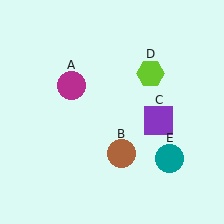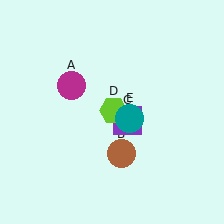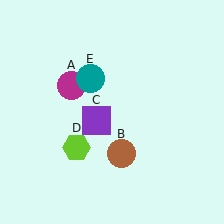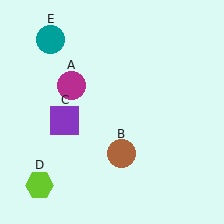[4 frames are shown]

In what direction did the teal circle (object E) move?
The teal circle (object E) moved up and to the left.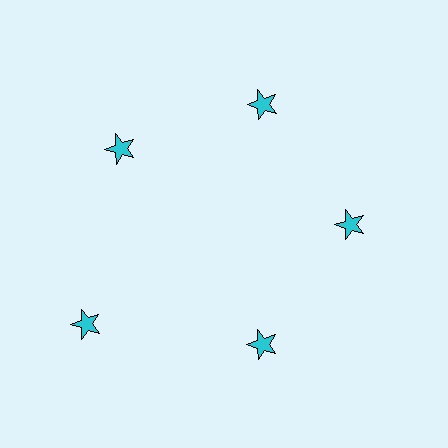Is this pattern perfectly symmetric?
No. The 5 cyan stars are arranged in a ring, but one element near the 8 o'clock position is pushed outward from the center, breaking the 5-fold rotational symmetry.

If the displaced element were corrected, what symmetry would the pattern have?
It would have 5-fold rotational symmetry — the pattern would map onto itself every 72 degrees.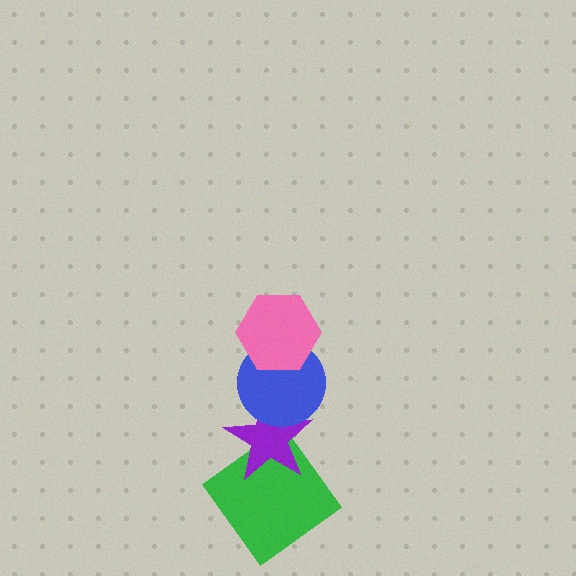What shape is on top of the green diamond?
The purple star is on top of the green diamond.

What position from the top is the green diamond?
The green diamond is 4th from the top.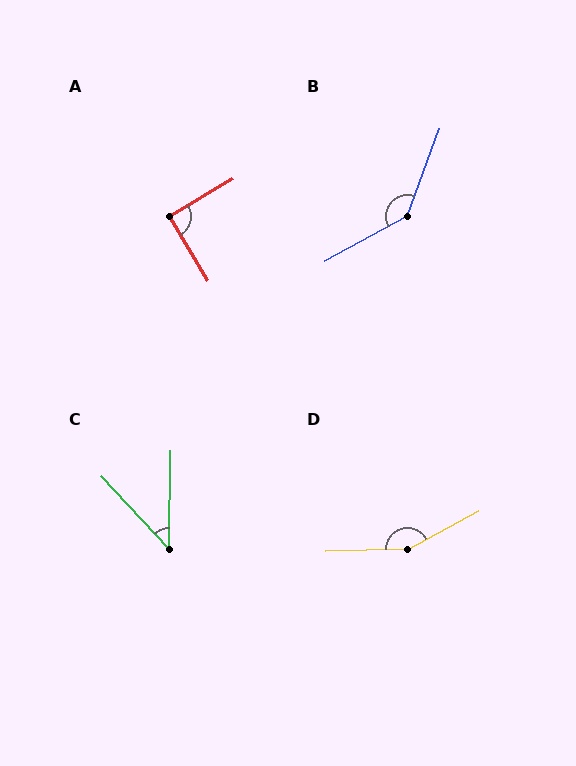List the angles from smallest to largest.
C (44°), A (90°), B (139°), D (153°).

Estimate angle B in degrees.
Approximately 139 degrees.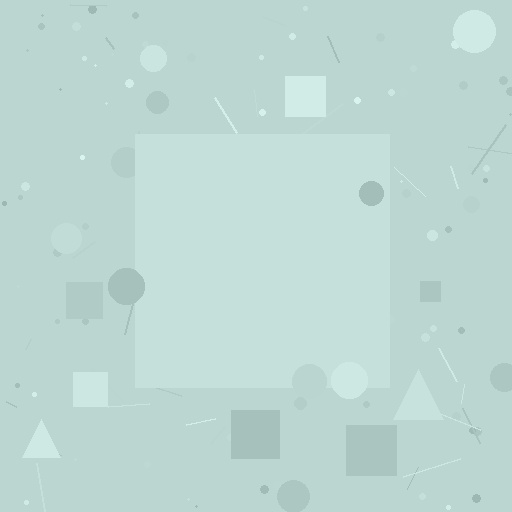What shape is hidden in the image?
A square is hidden in the image.